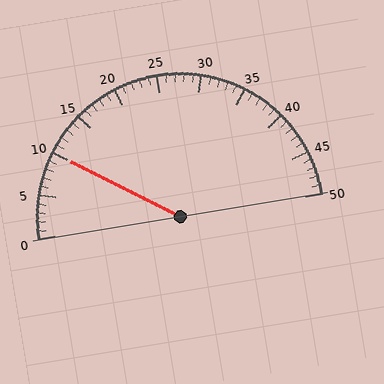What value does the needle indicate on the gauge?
The needle indicates approximately 10.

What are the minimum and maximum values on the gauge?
The gauge ranges from 0 to 50.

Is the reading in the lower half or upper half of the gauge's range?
The reading is in the lower half of the range (0 to 50).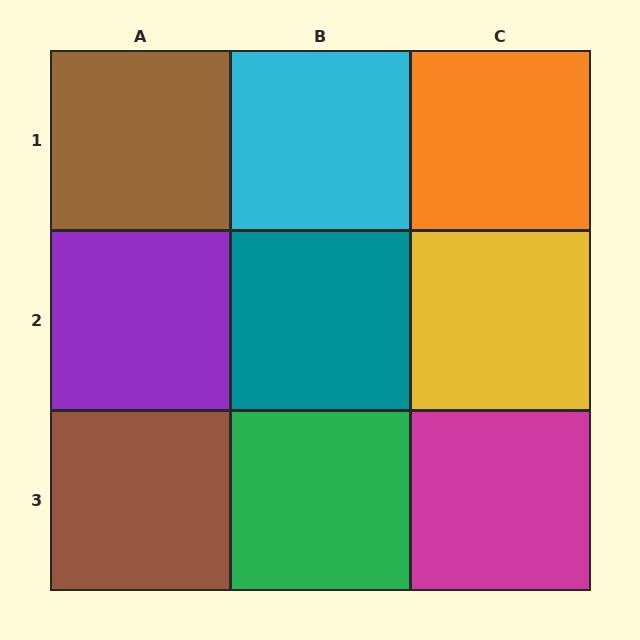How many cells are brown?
2 cells are brown.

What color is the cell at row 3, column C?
Magenta.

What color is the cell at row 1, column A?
Brown.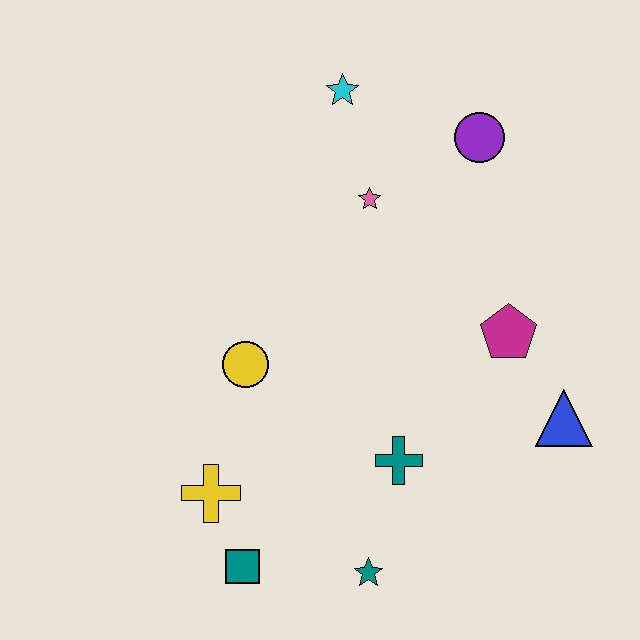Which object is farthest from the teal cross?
The cyan star is farthest from the teal cross.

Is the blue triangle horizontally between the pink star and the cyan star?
No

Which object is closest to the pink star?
The cyan star is closest to the pink star.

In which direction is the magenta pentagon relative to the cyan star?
The magenta pentagon is below the cyan star.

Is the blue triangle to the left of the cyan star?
No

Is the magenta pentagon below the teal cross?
No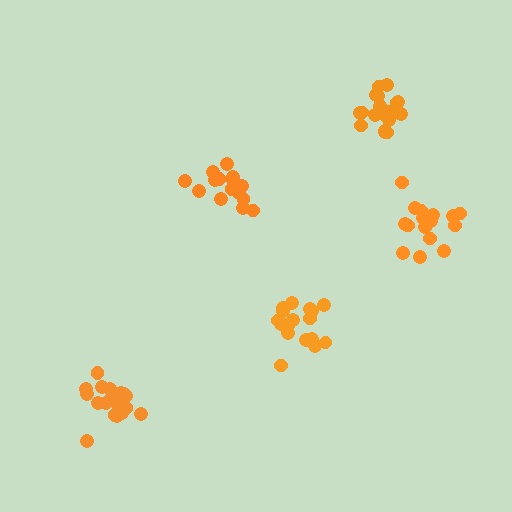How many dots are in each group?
Group 1: 17 dots, Group 2: 18 dots, Group 3: 18 dots, Group 4: 18 dots, Group 5: 20 dots (91 total).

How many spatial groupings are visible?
There are 5 spatial groupings.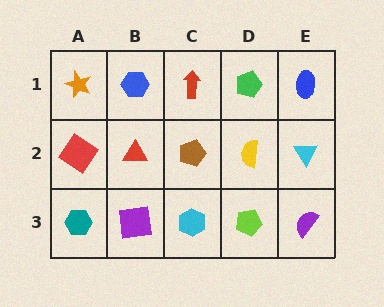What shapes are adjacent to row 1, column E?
A cyan triangle (row 2, column E), a green pentagon (row 1, column D).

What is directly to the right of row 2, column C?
A yellow semicircle.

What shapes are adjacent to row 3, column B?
A red triangle (row 2, column B), a teal hexagon (row 3, column A), a cyan hexagon (row 3, column C).